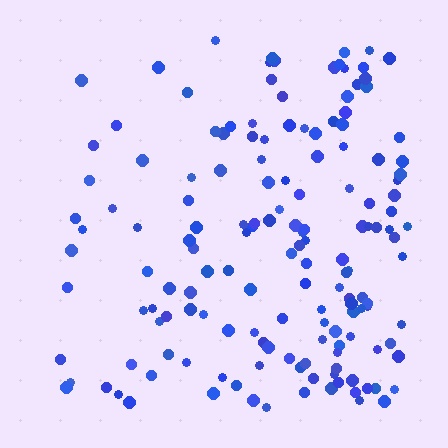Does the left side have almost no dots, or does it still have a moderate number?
Still a moderate number, just noticeably fewer than the right.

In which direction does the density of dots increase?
From left to right, with the right side densest.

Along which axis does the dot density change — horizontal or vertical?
Horizontal.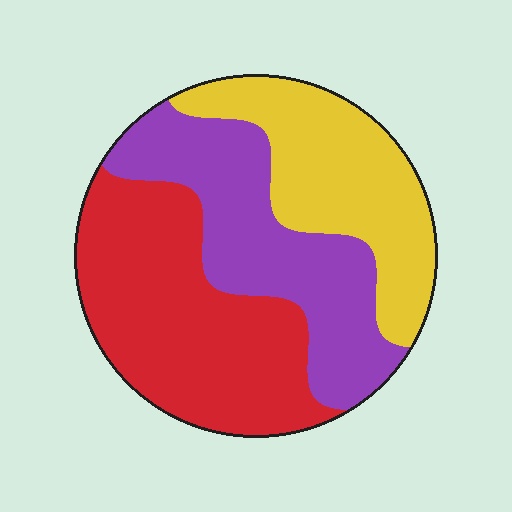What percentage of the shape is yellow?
Yellow covers about 30% of the shape.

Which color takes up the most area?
Red, at roughly 40%.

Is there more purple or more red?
Red.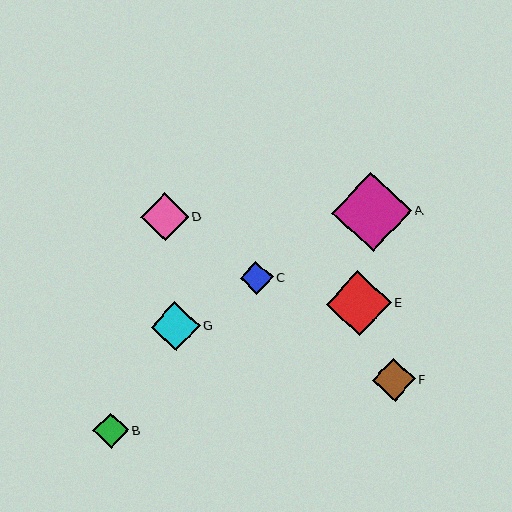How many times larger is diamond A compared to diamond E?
Diamond A is approximately 1.2 times the size of diamond E.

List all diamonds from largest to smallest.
From largest to smallest: A, E, G, D, F, B, C.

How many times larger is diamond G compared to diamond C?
Diamond G is approximately 1.5 times the size of diamond C.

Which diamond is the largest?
Diamond A is the largest with a size of approximately 80 pixels.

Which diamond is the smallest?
Diamond C is the smallest with a size of approximately 33 pixels.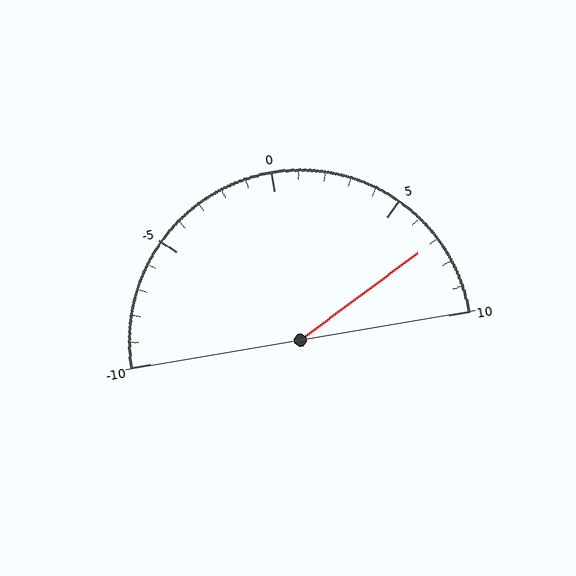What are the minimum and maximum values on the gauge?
The gauge ranges from -10 to 10.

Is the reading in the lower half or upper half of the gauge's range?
The reading is in the upper half of the range (-10 to 10).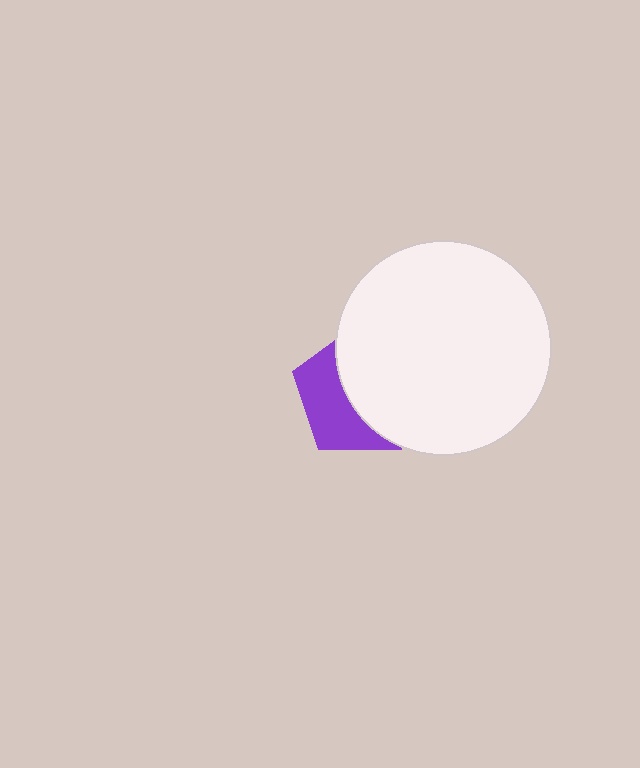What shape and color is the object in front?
The object in front is a white circle.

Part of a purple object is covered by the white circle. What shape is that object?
It is a pentagon.